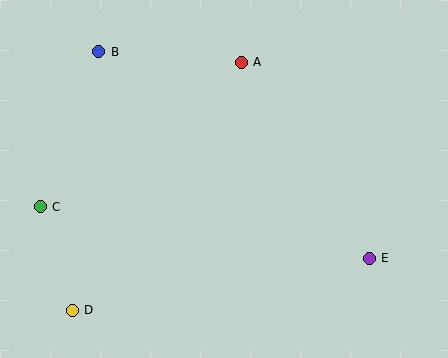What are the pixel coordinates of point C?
Point C is at (40, 207).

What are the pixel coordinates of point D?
Point D is at (72, 310).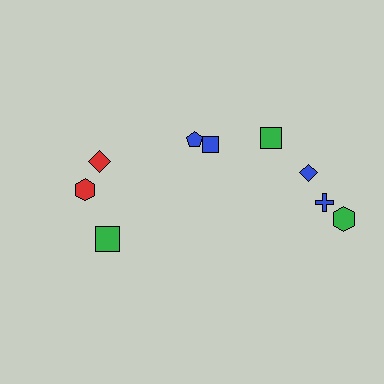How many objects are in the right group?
There are 6 objects.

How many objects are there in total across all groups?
There are 9 objects.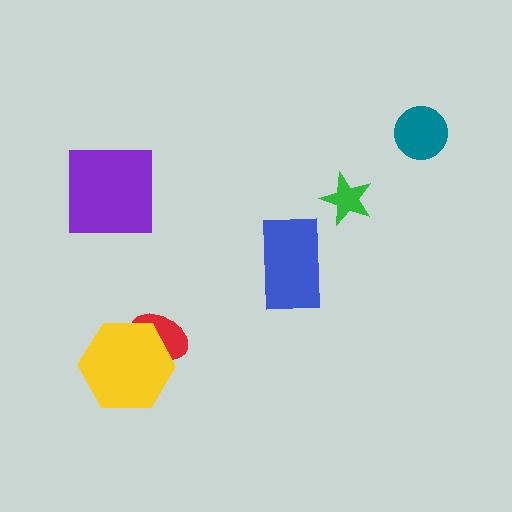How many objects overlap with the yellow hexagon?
1 object overlaps with the yellow hexagon.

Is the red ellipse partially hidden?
Yes, it is partially covered by another shape.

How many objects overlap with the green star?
0 objects overlap with the green star.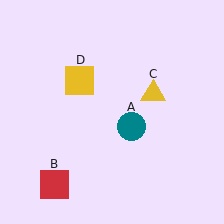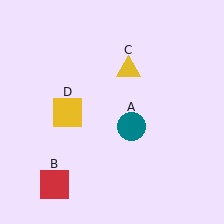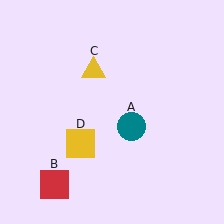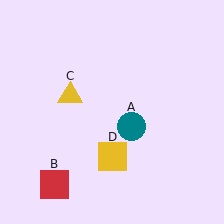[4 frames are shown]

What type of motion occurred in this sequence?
The yellow triangle (object C), yellow square (object D) rotated counterclockwise around the center of the scene.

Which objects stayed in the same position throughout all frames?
Teal circle (object A) and red square (object B) remained stationary.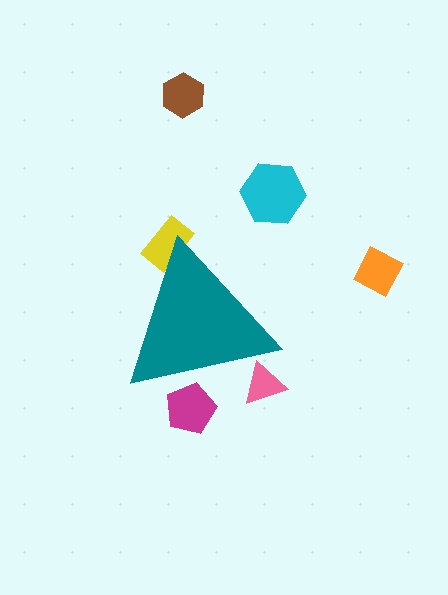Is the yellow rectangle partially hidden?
Yes, the yellow rectangle is partially hidden behind the teal triangle.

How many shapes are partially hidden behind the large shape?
3 shapes are partially hidden.